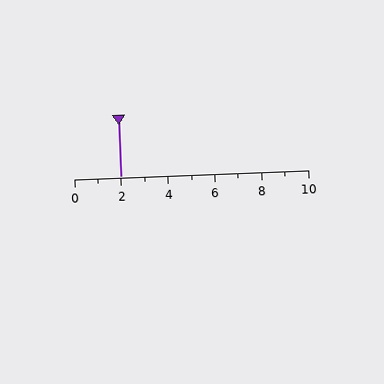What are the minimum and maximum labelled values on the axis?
The axis runs from 0 to 10.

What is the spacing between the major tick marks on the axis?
The major ticks are spaced 2 apart.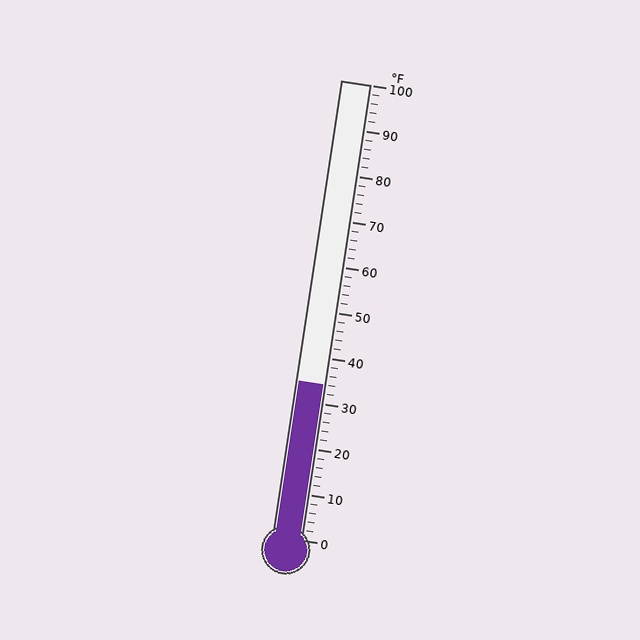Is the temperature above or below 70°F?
The temperature is below 70°F.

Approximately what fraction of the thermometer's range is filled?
The thermometer is filled to approximately 35% of its range.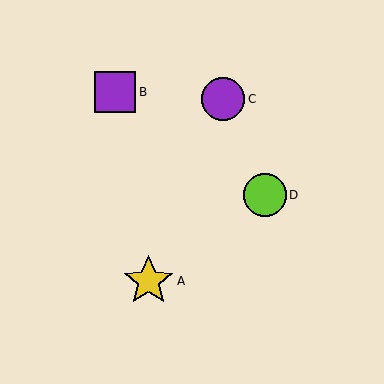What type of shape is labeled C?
Shape C is a purple circle.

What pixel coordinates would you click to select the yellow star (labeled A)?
Click at (149, 281) to select the yellow star A.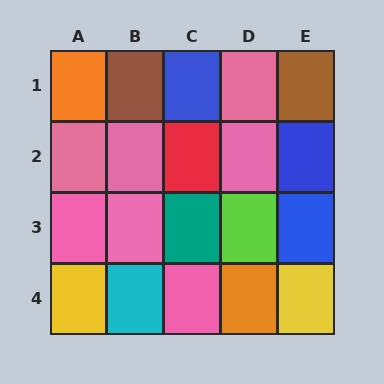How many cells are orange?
2 cells are orange.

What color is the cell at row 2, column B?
Pink.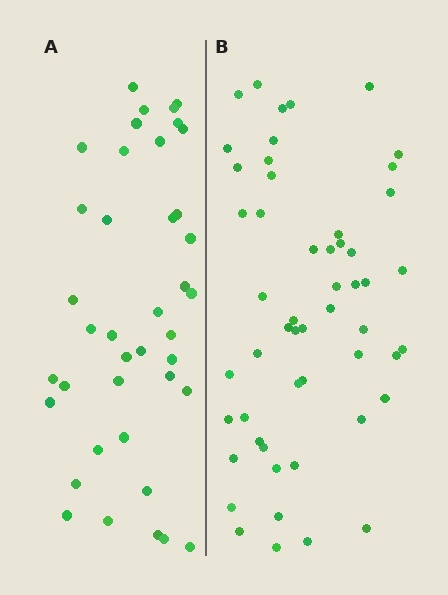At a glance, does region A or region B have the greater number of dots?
Region B (the right region) has more dots.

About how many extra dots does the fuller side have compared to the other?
Region B has approximately 15 more dots than region A.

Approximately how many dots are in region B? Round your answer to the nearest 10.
About 50 dots. (The exact count is 53, which rounds to 50.)